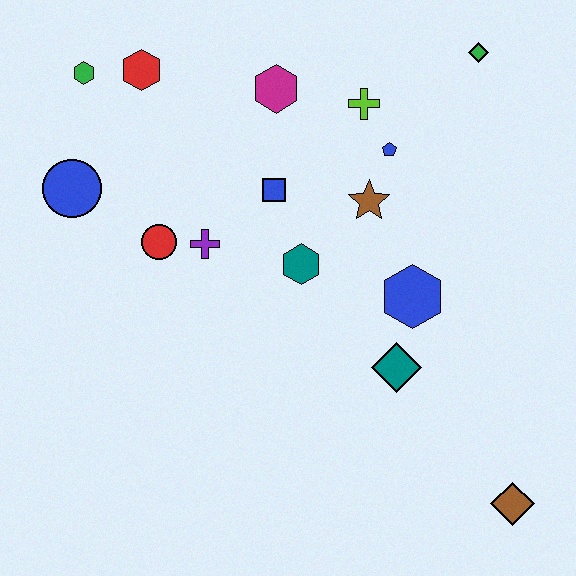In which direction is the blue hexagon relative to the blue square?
The blue hexagon is to the right of the blue square.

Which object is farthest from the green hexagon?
The brown diamond is farthest from the green hexagon.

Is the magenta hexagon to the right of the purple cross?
Yes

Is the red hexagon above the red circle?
Yes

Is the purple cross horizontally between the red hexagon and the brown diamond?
Yes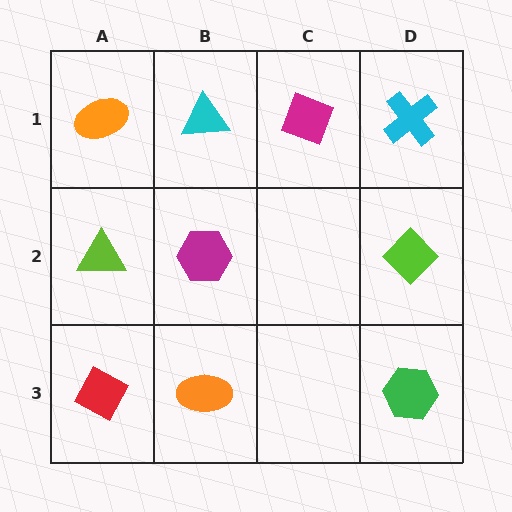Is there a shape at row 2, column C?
No, that cell is empty.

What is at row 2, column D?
A lime diamond.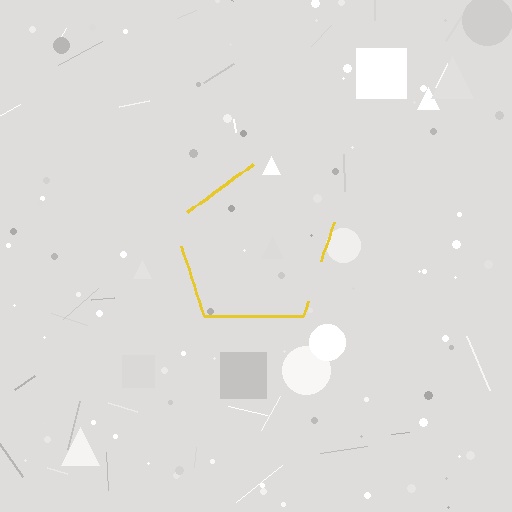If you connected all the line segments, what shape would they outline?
They would outline a pentagon.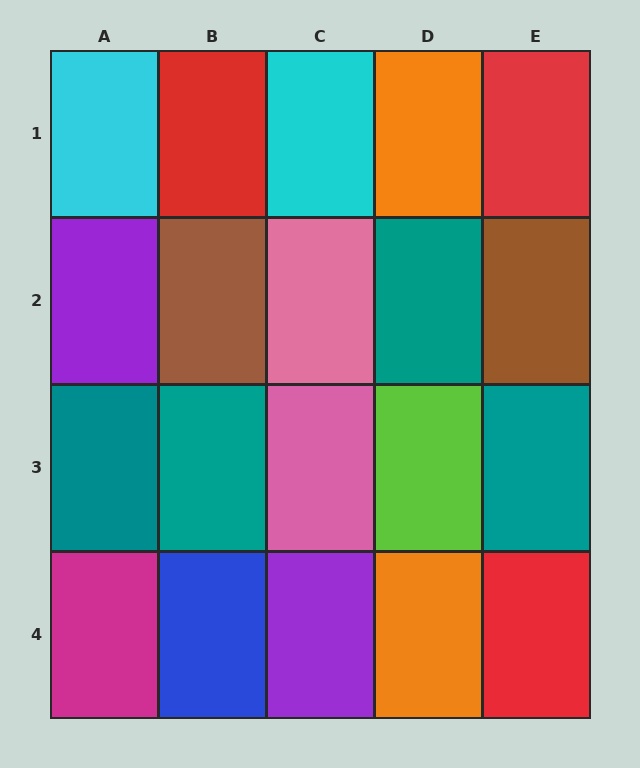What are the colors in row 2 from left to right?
Purple, brown, pink, teal, brown.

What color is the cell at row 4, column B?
Blue.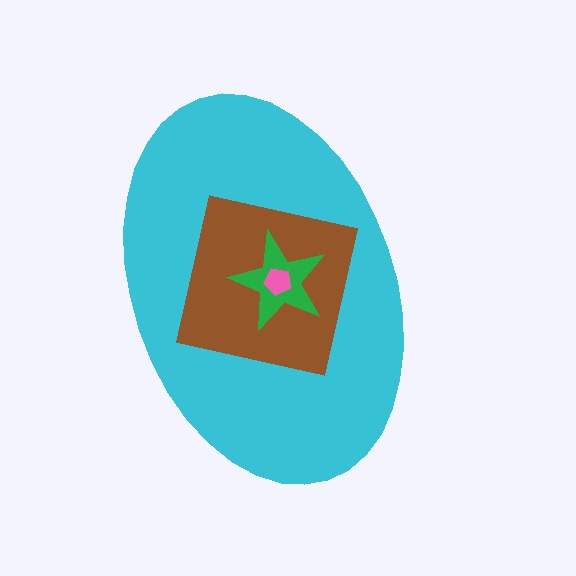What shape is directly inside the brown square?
The green star.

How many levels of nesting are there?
4.